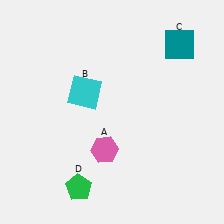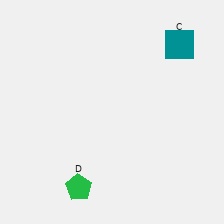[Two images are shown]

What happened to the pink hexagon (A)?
The pink hexagon (A) was removed in Image 2. It was in the bottom-left area of Image 1.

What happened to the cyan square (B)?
The cyan square (B) was removed in Image 2. It was in the top-left area of Image 1.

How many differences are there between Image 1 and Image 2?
There are 2 differences between the two images.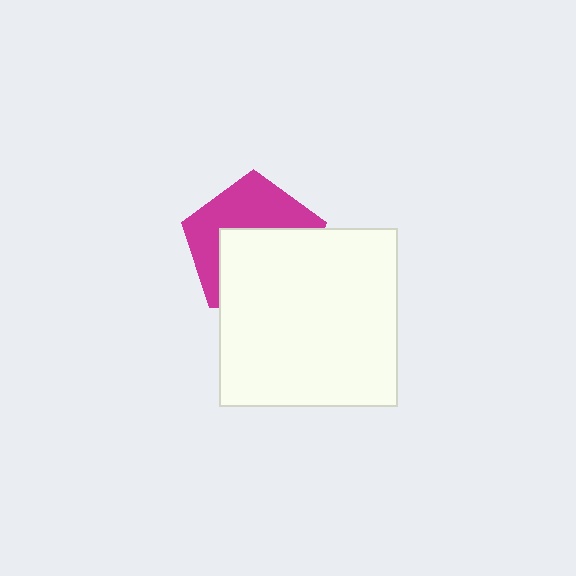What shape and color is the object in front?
The object in front is a white square.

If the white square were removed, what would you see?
You would see the complete magenta pentagon.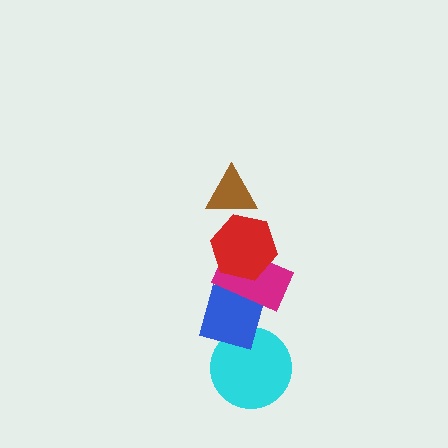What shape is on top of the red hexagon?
The brown triangle is on top of the red hexagon.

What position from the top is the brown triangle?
The brown triangle is 1st from the top.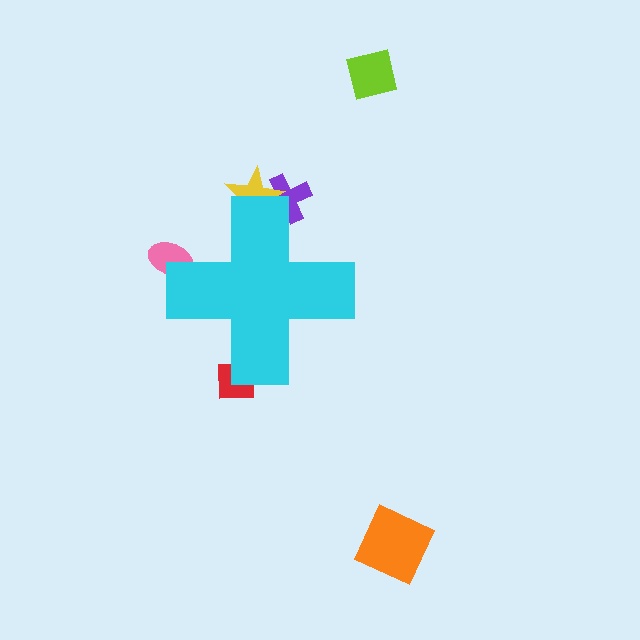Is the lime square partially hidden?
No, the lime square is fully visible.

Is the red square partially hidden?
Yes, the red square is partially hidden behind the cyan cross.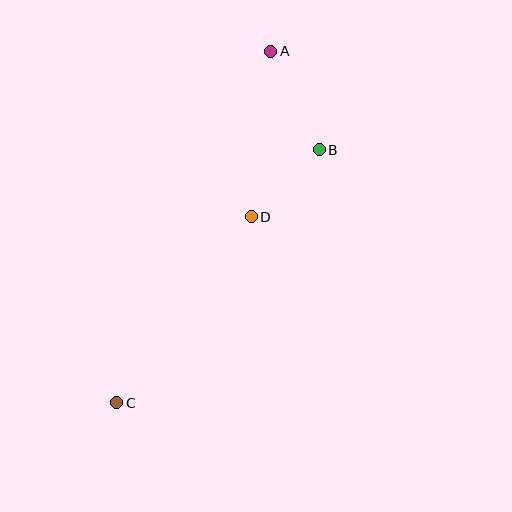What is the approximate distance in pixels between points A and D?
The distance between A and D is approximately 166 pixels.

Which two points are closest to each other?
Points B and D are closest to each other.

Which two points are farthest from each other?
Points A and C are farthest from each other.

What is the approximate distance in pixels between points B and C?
The distance between B and C is approximately 324 pixels.